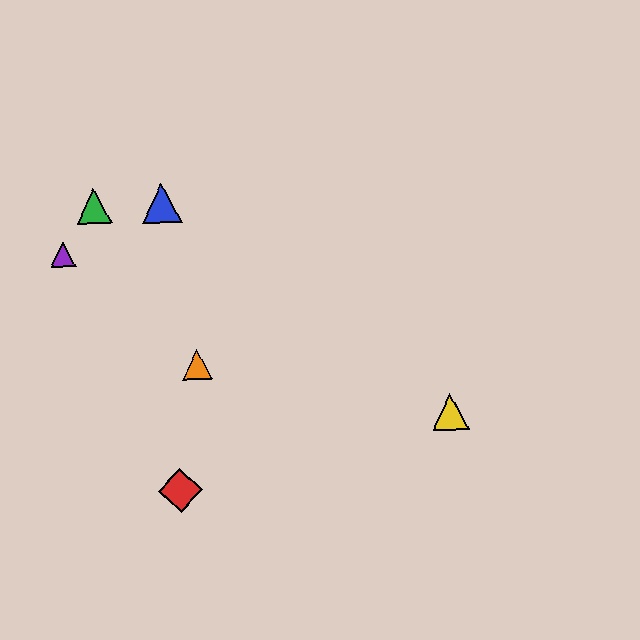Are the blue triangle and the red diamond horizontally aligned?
No, the blue triangle is at y≈204 and the red diamond is at y≈491.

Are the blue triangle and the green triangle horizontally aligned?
Yes, both are at y≈204.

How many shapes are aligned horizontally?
2 shapes (the blue triangle, the green triangle) are aligned horizontally.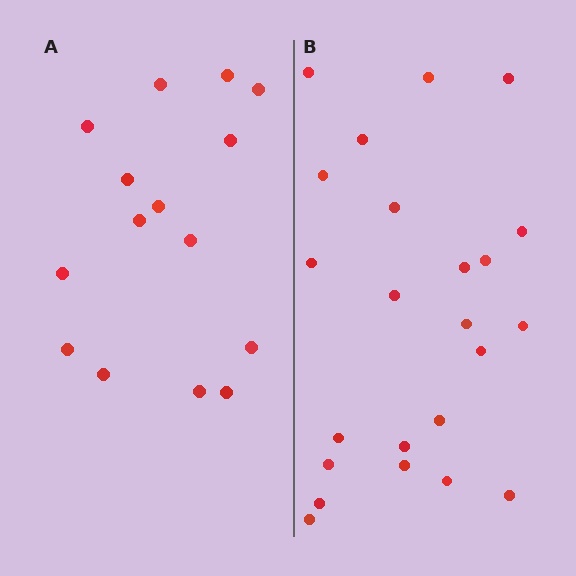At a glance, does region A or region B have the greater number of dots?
Region B (the right region) has more dots.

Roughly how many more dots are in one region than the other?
Region B has roughly 8 or so more dots than region A.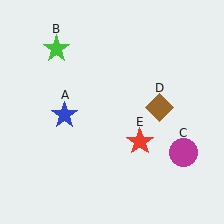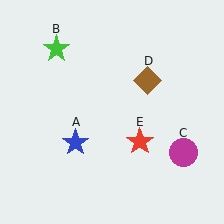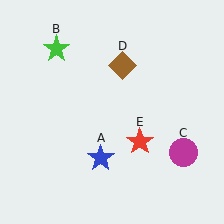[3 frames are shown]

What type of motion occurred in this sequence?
The blue star (object A), brown diamond (object D) rotated counterclockwise around the center of the scene.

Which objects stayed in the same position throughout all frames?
Green star (object B) and magenta circle (object C) and red star (object E) remained stationary.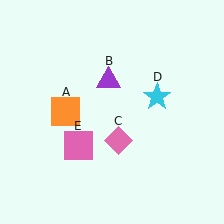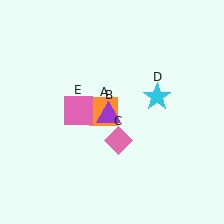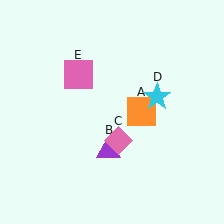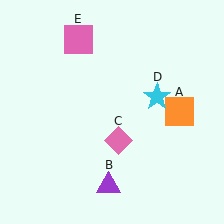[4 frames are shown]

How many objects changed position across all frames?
3 objects changed position: orange square (object A), purple triangle (object B), pink square (object E).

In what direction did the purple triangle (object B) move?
The purple triangle (object B) moved down.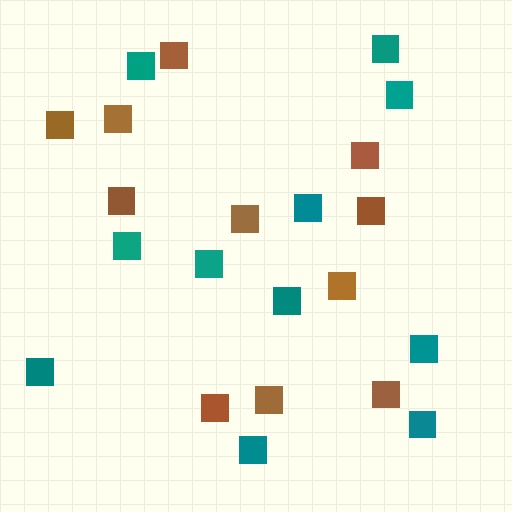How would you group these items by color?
There are 2 groups: one group of teal squares (11) and one group of brown squares (11).